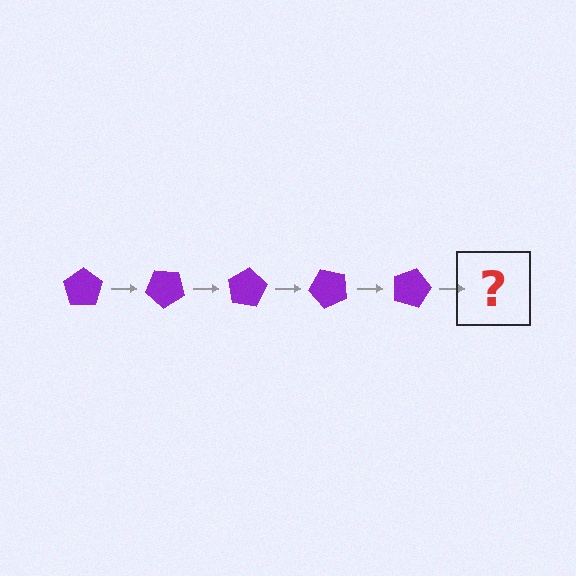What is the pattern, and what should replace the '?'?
The pattern is that the pentagon rotates 40 degrees each step. The '?' should be a purple pentagon rotated 200 degrees.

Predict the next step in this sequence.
The next step is a purple pentagon rotated 200 degrees.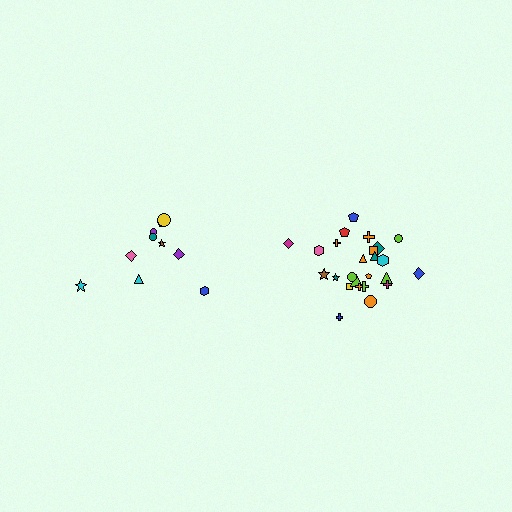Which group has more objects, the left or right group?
The right group.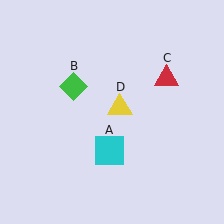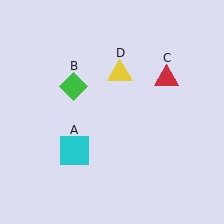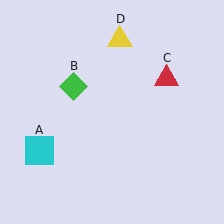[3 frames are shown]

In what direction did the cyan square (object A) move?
The cyan square (object A) moved left.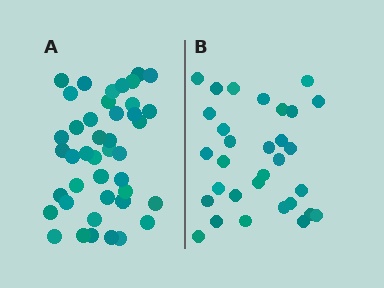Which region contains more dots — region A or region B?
Region A (the left region) has more dots.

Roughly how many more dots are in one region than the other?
Region A has roughly 12 or so more dots than region B.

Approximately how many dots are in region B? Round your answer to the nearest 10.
About 30 dots. (The exact count is 31, which rounds to 30.)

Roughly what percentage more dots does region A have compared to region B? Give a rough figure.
About 35% more.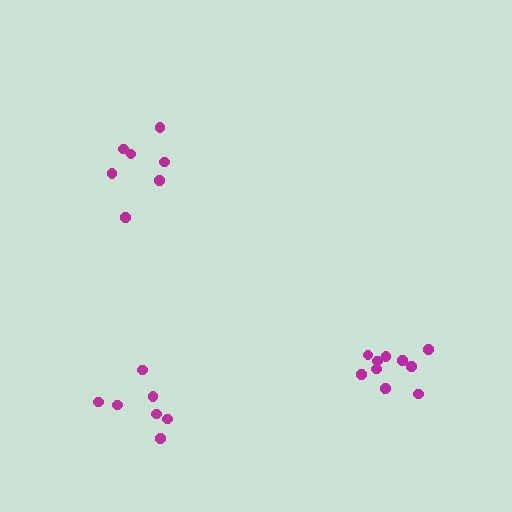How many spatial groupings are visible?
There are 3 spatial groupings.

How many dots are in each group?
Group 1: 7 dots, Group 2: 10 dots, Group 3: 7 dots (24 total).